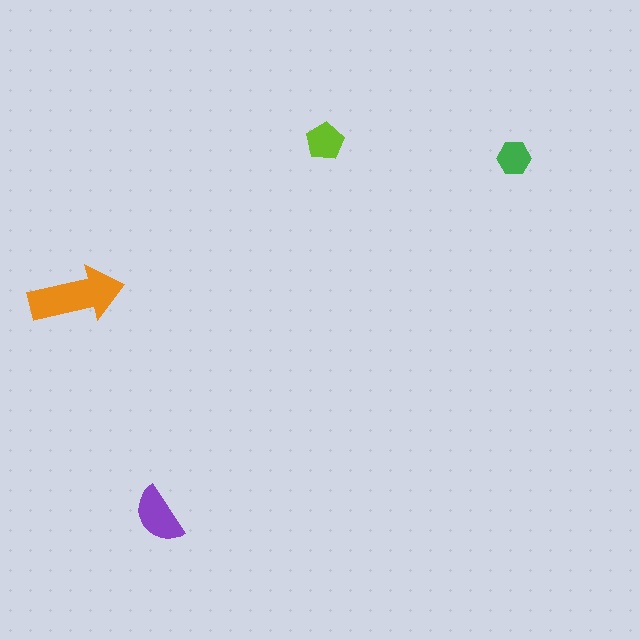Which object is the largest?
The orange arrow.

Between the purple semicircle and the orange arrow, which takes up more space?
The orange arrow.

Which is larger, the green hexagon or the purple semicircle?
The purple semicircle.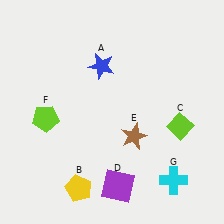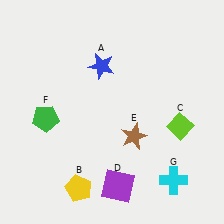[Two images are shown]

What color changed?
The pentagon (F) changed from lime in Image 1 to green in Image 2.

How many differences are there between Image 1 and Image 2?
There is 1 difference between the two images.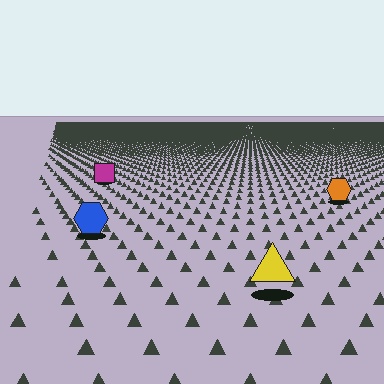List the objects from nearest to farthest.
From nearest to farthest: the yellow triangle, the blue hexagon, the orange hexagon, the magenta square.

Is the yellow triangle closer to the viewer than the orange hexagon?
Yes. The yellow triangle is closer — you can tell from the texture gradient: the ground texture is coarser near it.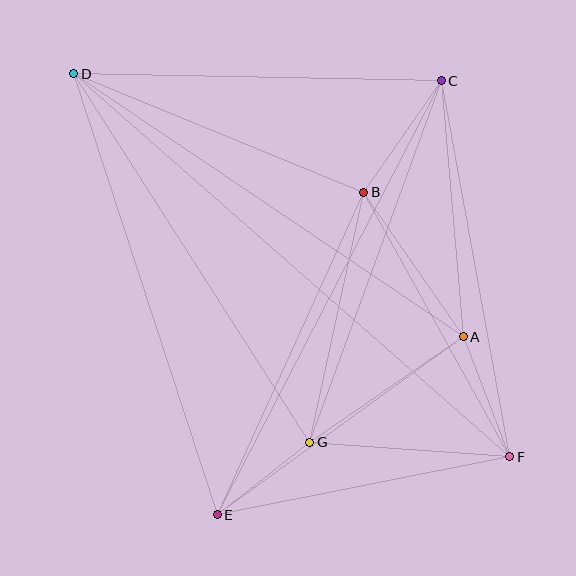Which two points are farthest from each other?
Points D and F are farthest from each other.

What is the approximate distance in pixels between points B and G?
The distance between B and G is approximately 256 pixels.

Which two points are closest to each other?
Points E and G are closest to each other.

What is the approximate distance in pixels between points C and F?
The distance between C and F is approximately 382 pixels.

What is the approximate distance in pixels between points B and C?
The distance between B and C is approximately 136 pixels.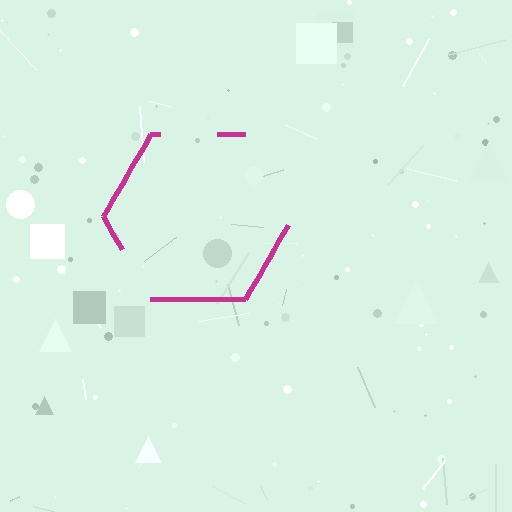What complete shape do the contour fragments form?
The contour fragments form a hexagon.